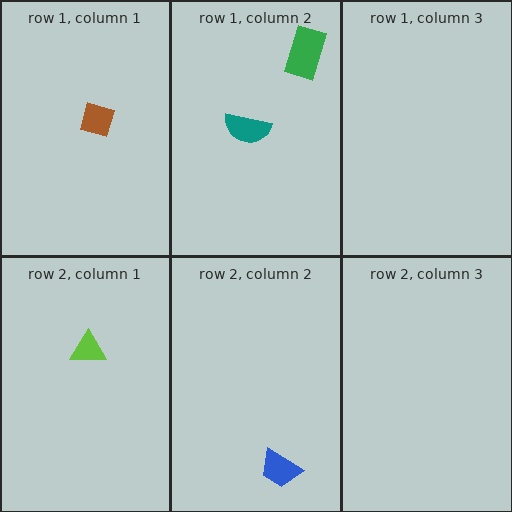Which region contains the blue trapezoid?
The row 2, column 2 region.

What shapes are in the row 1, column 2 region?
The green rectangle, the teal semicircle.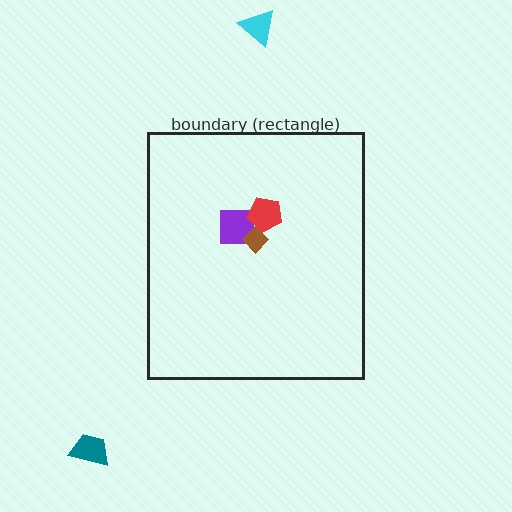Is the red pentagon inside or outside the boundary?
Inside.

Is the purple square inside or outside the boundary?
Inside.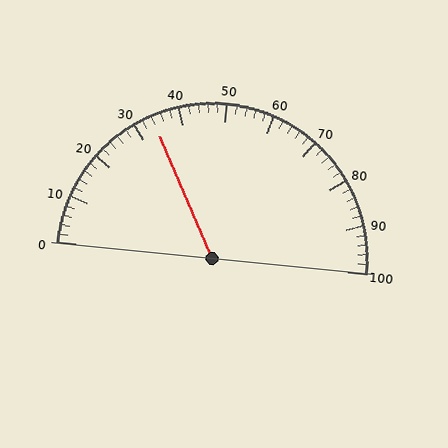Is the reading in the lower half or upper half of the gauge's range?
The reading is in the lower half of the range (0 to 100).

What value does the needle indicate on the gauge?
The needle indicates approximately 34.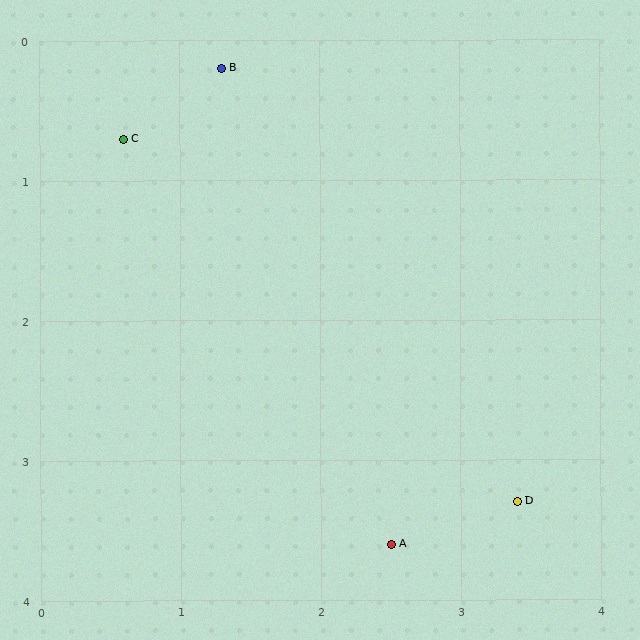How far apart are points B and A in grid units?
Points B and A are about 3.6 grid units apart.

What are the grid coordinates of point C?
Point C is at approximately (0.6, 0.7).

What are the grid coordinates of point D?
Point D is at approximately (3.4, 3.3).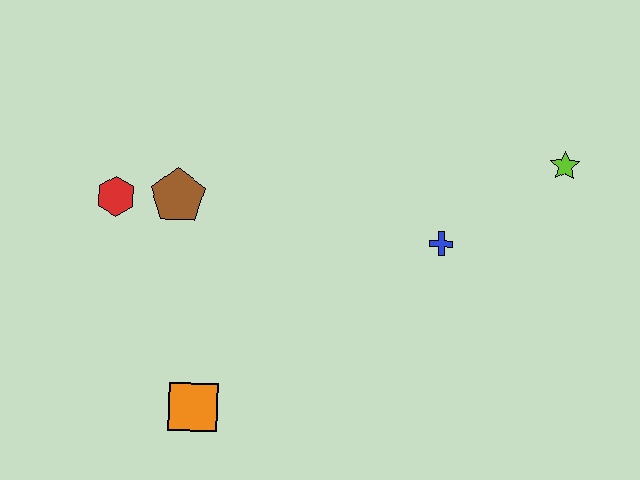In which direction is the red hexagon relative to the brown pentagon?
The red hexagon is to the left of the brown pentagon.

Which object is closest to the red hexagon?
The brown pentagon is closest to the red hexagon.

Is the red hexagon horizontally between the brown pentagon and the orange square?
No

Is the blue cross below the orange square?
No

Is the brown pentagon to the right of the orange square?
No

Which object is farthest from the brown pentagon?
The lime star is farthest from the brown pentagon.